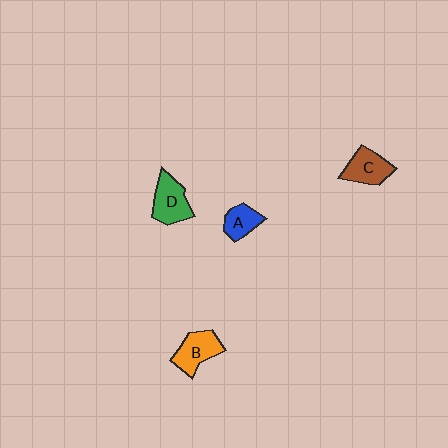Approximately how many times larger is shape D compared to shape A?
Approximately 1.5 times.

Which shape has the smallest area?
Shape A (blue).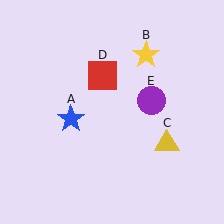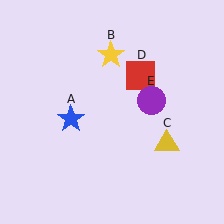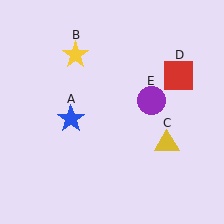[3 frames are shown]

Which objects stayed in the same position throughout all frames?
Blue star (object A) and yellow triangle (object C) and purple circle (object E) remained stationary.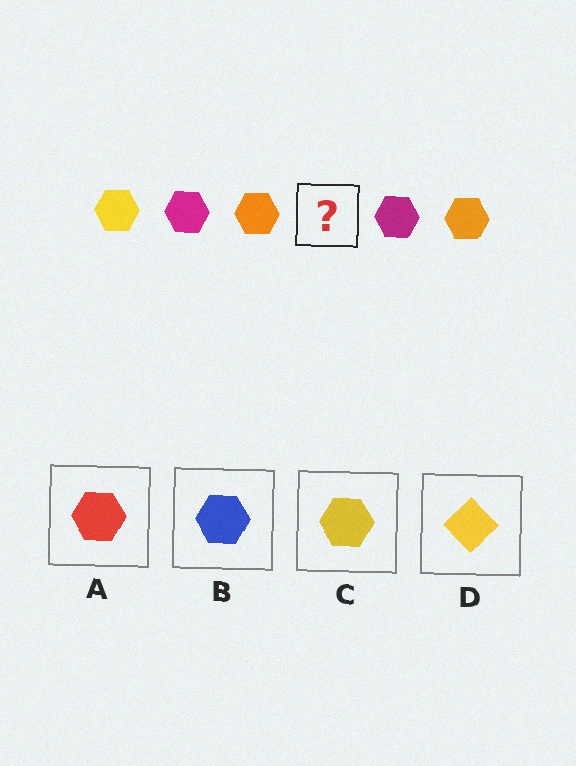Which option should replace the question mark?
Option C.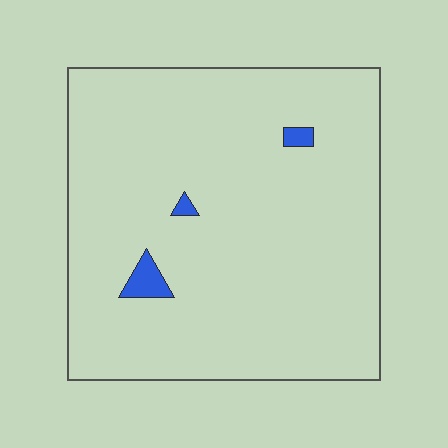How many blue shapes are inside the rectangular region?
3.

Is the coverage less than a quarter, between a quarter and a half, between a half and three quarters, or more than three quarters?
Less than a quarter.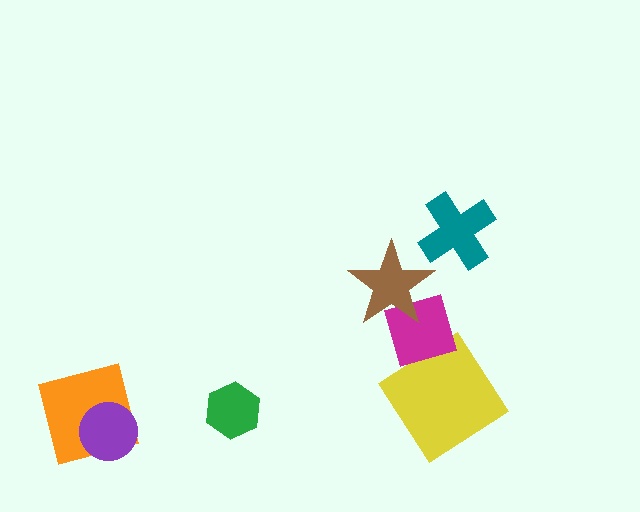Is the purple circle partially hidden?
No, no other shape covers it.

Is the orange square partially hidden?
Yes, it is partially covered by another shape.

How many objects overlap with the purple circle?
1 object overlaps with the purple circle.